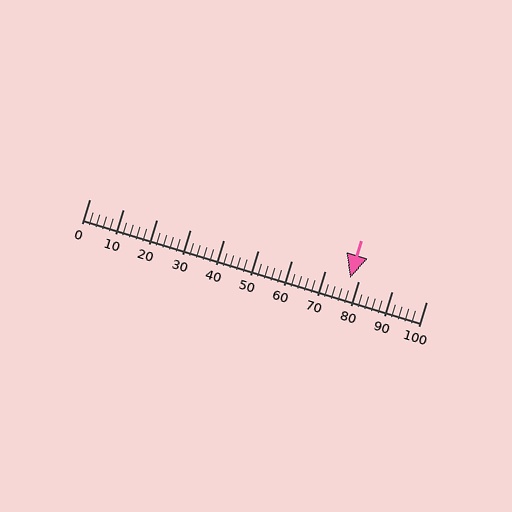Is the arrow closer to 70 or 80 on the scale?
The arrow is closer to 80.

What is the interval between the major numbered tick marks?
The major tick marks are spaced 10 units apart.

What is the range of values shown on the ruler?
The ruler shows values from 0 to 100.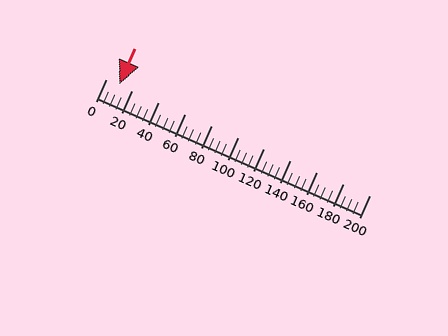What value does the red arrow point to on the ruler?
The red arrow points to approximately 10.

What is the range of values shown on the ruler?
The ruler shows values from 0 to 200.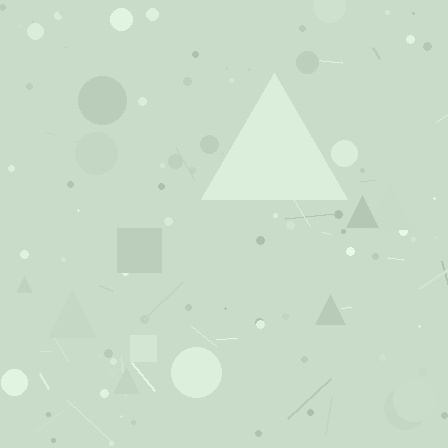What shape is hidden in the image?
A triangle is hidden in the image.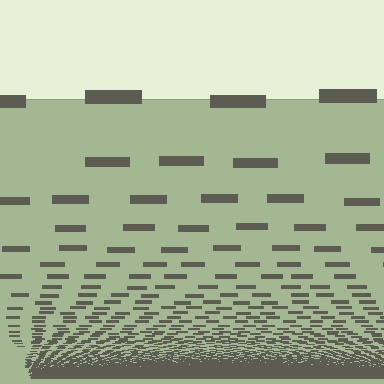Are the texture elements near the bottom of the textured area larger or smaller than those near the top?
Smaller. The gradient is inverted — elements near the bottom are smaller and denser.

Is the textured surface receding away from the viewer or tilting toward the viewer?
The surface appears to tilt toward the viewer. Texture elements get larger and sparser toward the top.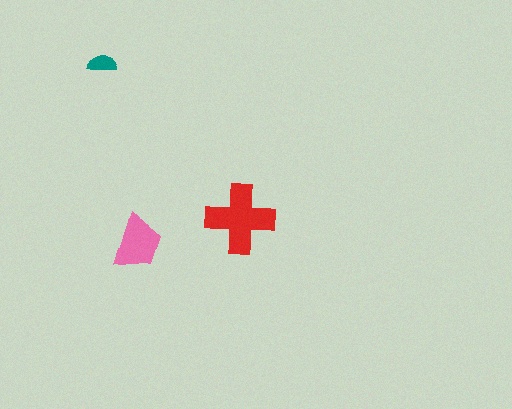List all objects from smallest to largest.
The teal semicircle, the pink trapezoid, the red cross.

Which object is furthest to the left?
The teal semicircle is leftmost.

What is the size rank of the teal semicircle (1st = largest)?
3rd.